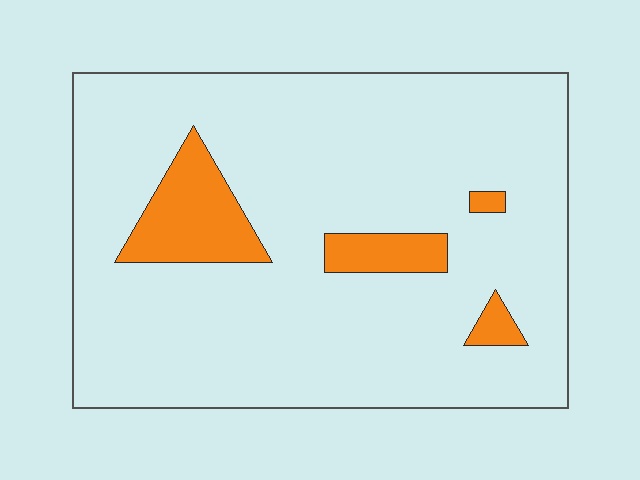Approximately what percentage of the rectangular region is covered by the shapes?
Approximately 10%.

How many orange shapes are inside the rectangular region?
4.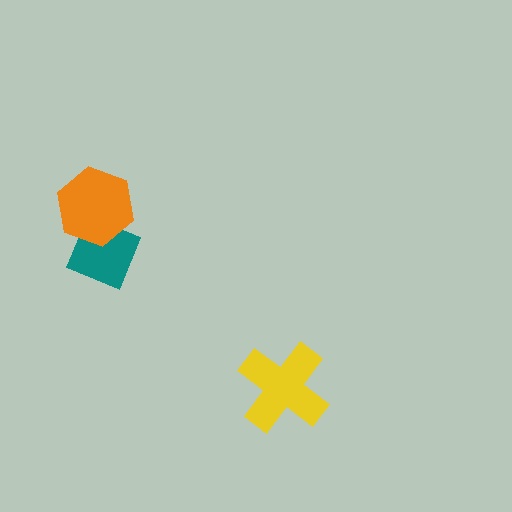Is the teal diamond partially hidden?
Yes, it is partially covered by another shape.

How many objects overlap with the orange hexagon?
1 object overlaps with the orange hexagon.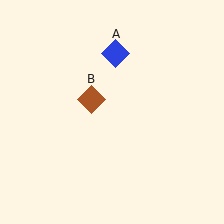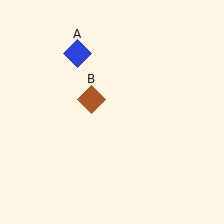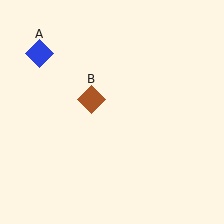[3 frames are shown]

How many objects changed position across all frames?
1 object changed position: blue diamond (object A).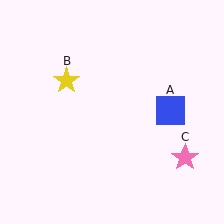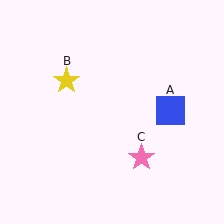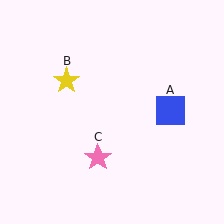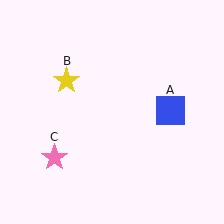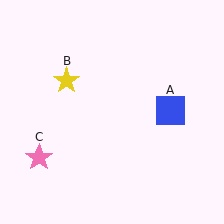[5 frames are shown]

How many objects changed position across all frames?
1 object changed position: pink star (object C).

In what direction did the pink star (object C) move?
The pink star (object C) moved left.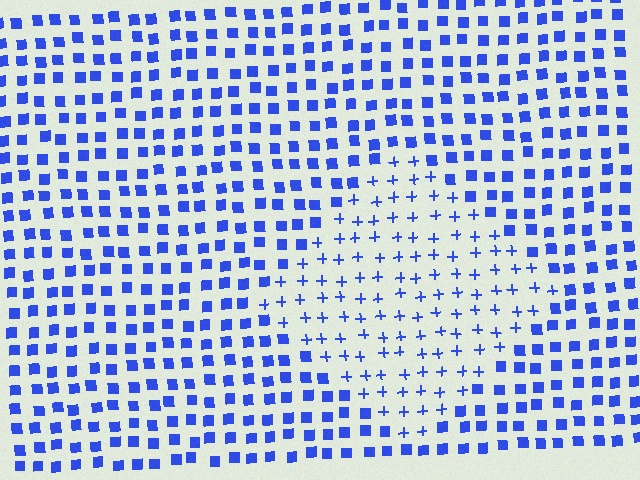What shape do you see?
I see a diamond.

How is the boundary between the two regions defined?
The boundary is defined by a change in element shape: plus signs inside vs. squares outside. All elements share the same color and spacing.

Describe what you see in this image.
The image is filled with small blue elements arranged in a uniform grid. A diamond-shaped region contains plus signs, while the surrounding area contains squares. The boundary is defined purely by the change in element shape.